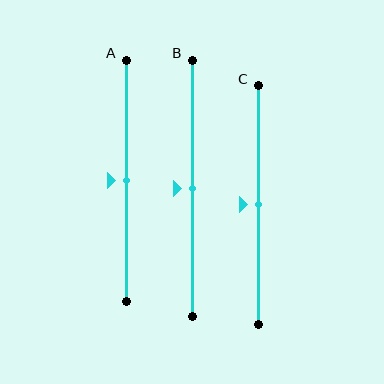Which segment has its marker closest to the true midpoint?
Segment A has its marker closest to the true midpoint.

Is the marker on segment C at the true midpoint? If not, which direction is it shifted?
Yes, the marker on segment C is at the true midpoint.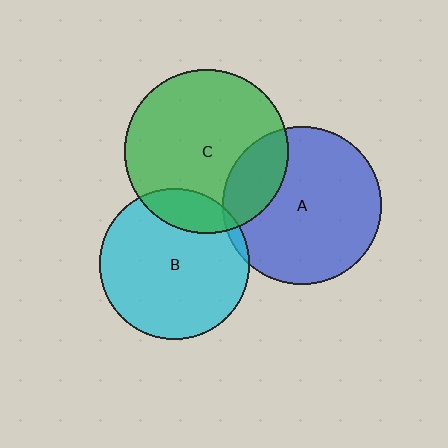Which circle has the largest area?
Circle C (green).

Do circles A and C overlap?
Yes.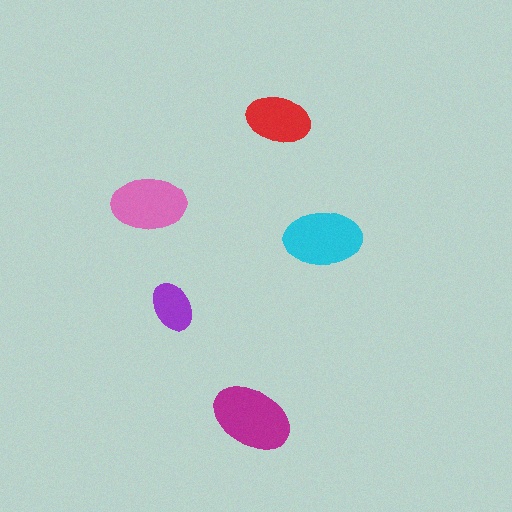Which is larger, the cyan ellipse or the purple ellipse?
The cyan one.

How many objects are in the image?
There are 5 objects in the image.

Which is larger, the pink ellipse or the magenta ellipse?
The magenta one.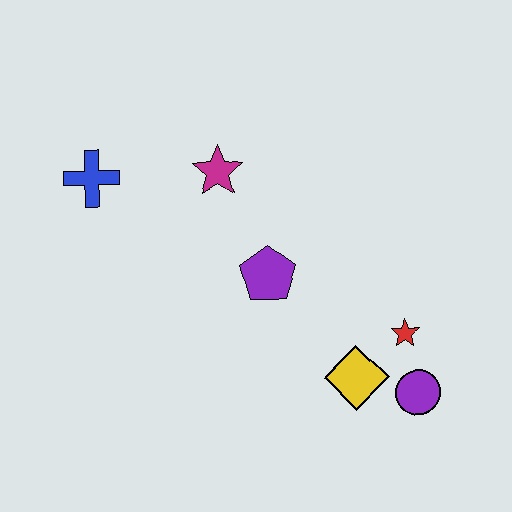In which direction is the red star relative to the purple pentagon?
The red star is to the right of the purple pentagon.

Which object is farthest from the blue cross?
The purple circle is farthest from the blue cross.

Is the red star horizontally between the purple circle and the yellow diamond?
Yes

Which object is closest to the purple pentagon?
The magenta star is closest to the purple pentagon.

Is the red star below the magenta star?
Yes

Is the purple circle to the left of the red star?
No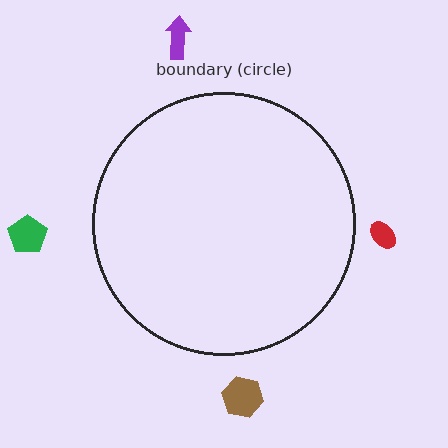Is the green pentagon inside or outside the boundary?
Outside.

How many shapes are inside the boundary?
0 inside, 4 outside.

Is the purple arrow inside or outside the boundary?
Outside.